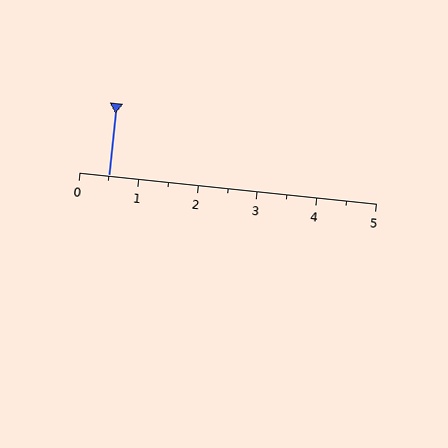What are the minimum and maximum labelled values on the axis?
The axis runs from 0 to 5.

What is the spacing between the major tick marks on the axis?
The major ticks are spaced 1 apart.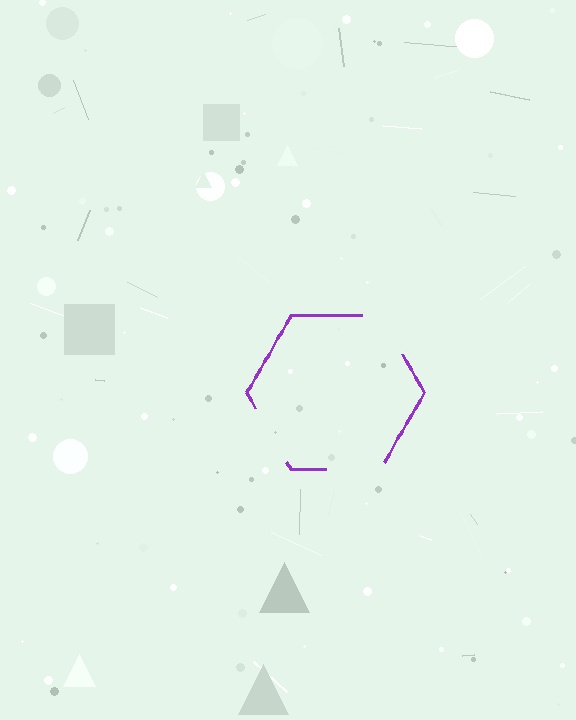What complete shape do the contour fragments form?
The contour fragments form a hexagon.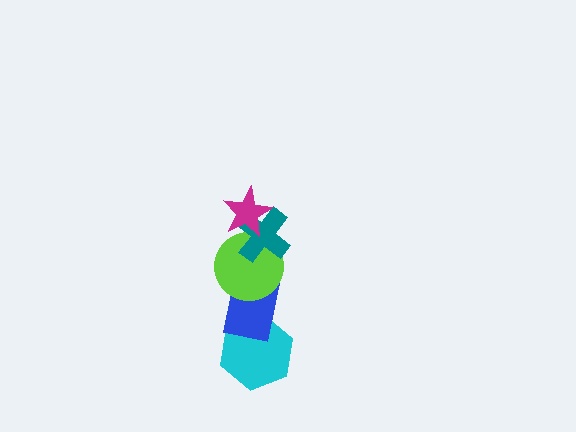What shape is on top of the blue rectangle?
The lime circle is on top of the blue rectangle.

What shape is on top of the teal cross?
The magenta star is on top of the teal cross.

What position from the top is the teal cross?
The teal cross is 2nd from the top.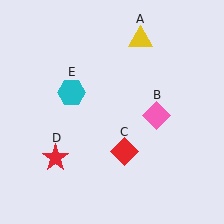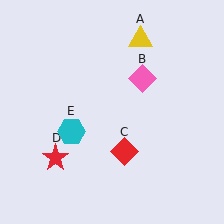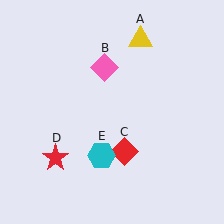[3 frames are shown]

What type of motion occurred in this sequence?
The pink diamond (object B), cyan hexagon (object E) rotated counterclockwise around the center of the scene.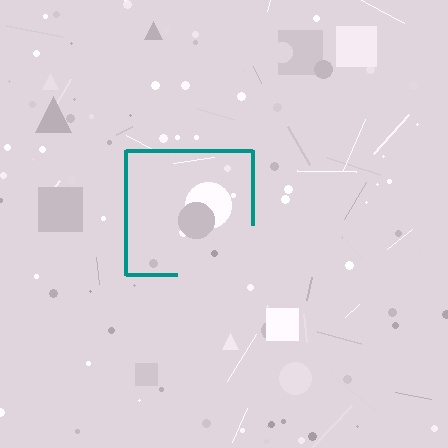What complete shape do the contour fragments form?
The contour fragments form a square.